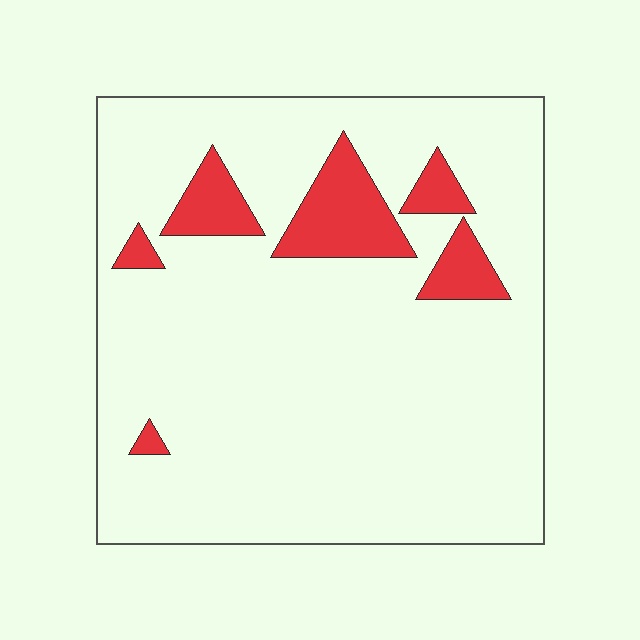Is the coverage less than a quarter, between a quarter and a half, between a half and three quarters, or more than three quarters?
Less than a quarter.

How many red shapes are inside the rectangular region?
6.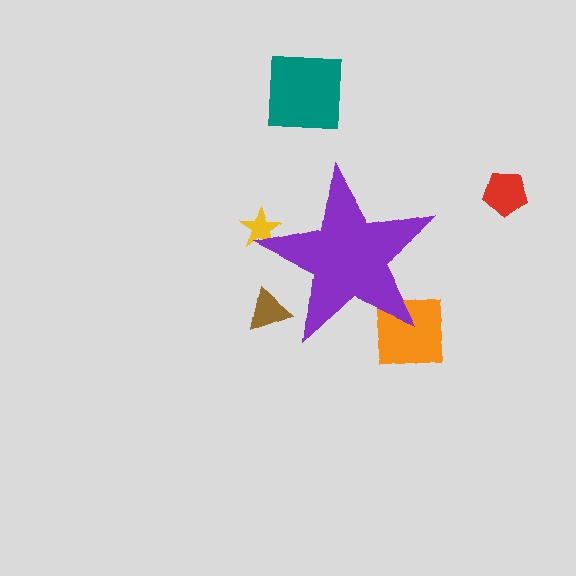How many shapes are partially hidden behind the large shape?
3 shapes are partially hidden.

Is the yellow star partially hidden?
Yes, the yellow star is partially hidden behind the purple star.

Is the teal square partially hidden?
No, the teal square is fully visible.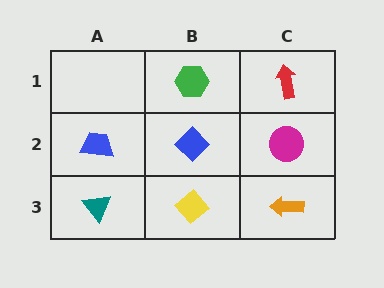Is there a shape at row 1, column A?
No, that cell is empty.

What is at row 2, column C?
A magenta circle.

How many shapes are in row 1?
2 shapes.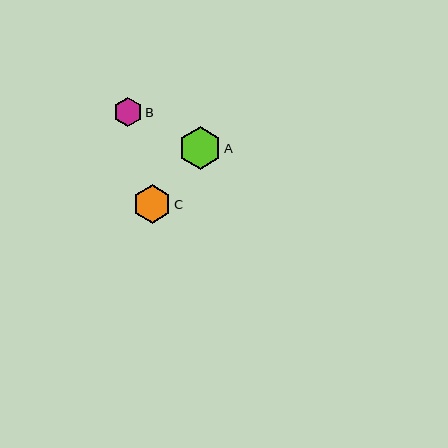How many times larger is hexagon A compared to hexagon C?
Hexagon A is approximately 1.1 times the size of hexagon C.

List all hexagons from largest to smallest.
From largest to smallest: A, C, B.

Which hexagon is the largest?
Hexagon A is the largest with a size of approximately 43 pixels.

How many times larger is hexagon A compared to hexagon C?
Hexagon A is approximately 1.1 times the size of hexagon C.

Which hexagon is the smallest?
Hexagon B is the smallest with a size of approximately 29 pixels.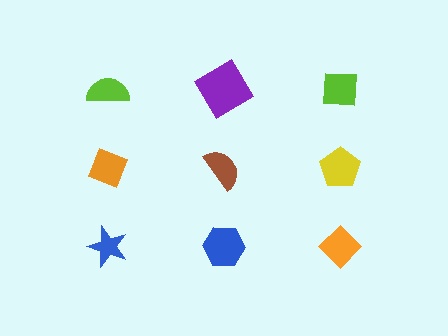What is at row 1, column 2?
A purple diamond.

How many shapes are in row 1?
3 shapes.